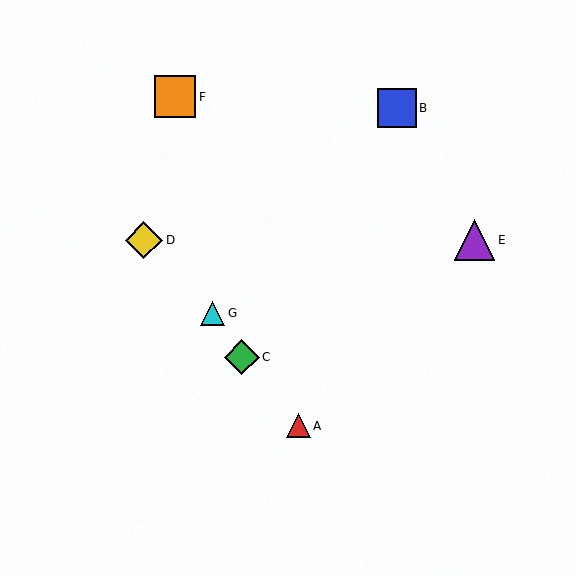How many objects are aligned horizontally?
2 objects (D, E) are aligned horizontally.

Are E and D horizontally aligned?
Yes, both are at y≈240.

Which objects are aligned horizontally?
Objects D, E are aligned horizontally.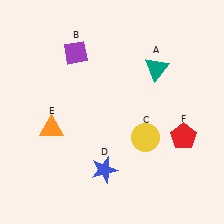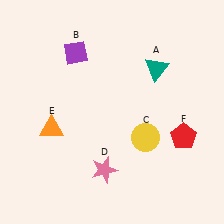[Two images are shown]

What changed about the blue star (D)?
In Image 1, D is blue. In Image 2, it changed to pink.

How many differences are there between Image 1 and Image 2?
There is 1 difference between the two images.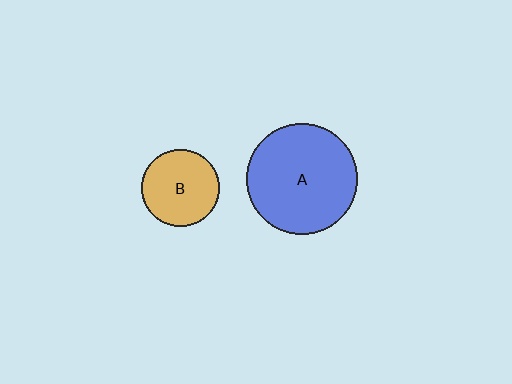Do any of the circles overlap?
No, none of the circles overlap.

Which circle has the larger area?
Circle A (blue).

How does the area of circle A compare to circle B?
Approximately 2.1 times.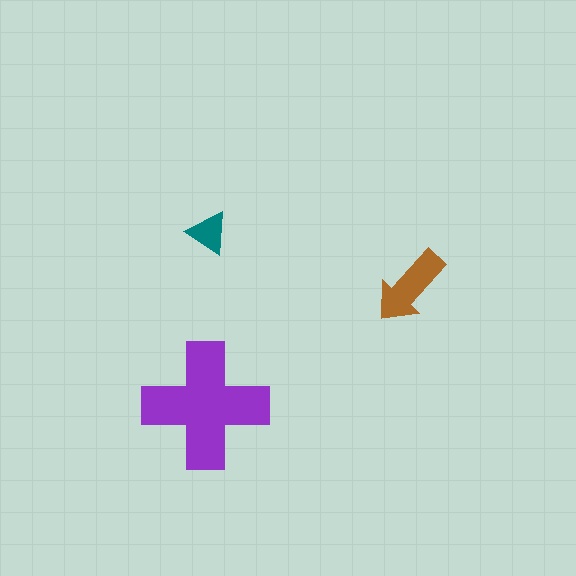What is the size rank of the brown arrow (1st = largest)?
2nd.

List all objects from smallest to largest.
The teal triangle, the brown arrow, the purple cross.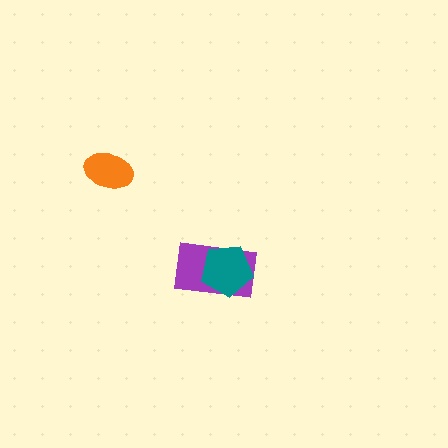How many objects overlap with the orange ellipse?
0 objects overlap with the orange ellipse.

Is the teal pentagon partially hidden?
No, no other shape covers it.